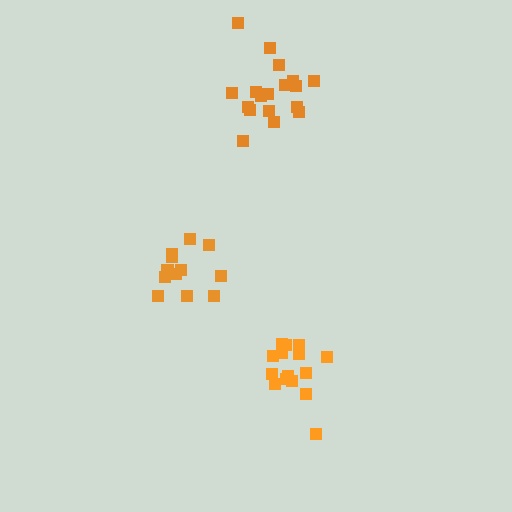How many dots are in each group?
Group 1: 15 dots, Group 2: 12 dots, Group 3: 18 dots (45 total).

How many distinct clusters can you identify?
There are 3 distinct clusters.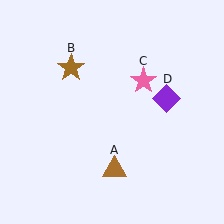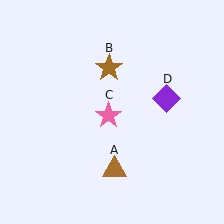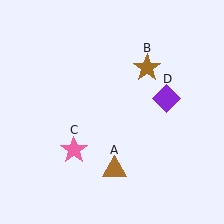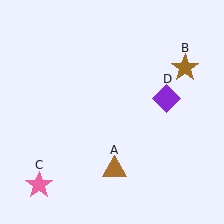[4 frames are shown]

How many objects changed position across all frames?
2 objects changed position: brown star (object B), pink star (object C).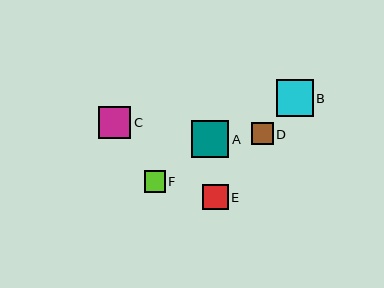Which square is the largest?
Square A is the largest with a size of approximately 38 pixels.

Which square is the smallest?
Square F is the smallest with a size of approximately 21 pixels.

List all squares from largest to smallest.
From largest to smallest: A, B, C, E, D, F.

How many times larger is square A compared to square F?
Square A is approximately 1.8 times the size of square F.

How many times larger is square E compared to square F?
Square E is approximately 1.2 times the size of square F.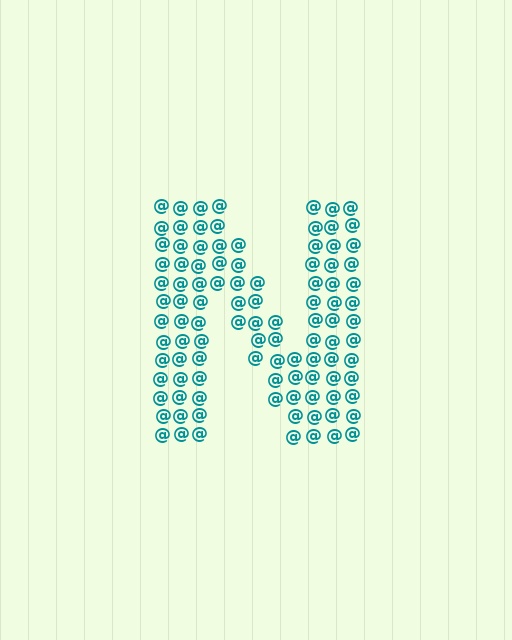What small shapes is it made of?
It is made of small at signs.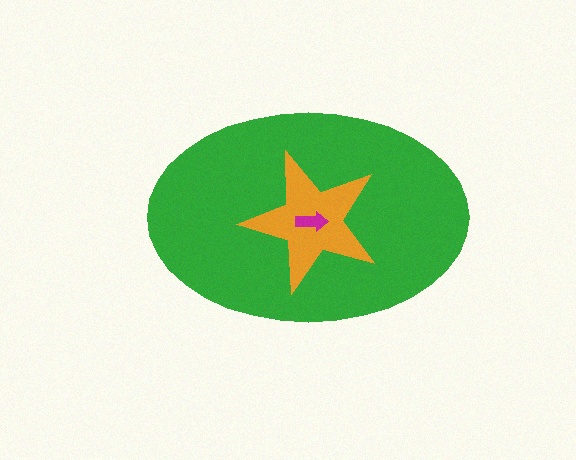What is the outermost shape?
The green ellipse.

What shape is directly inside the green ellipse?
The orange star.